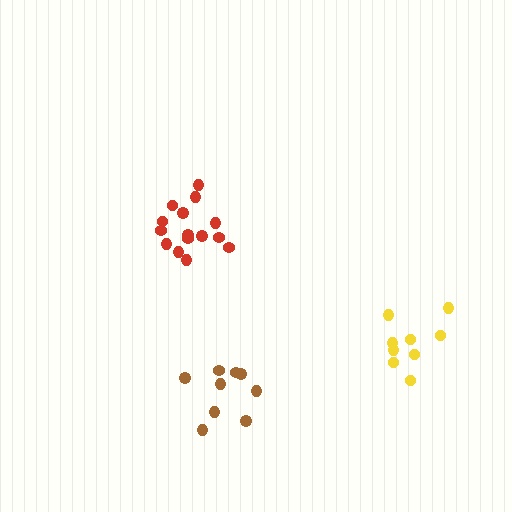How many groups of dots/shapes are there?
There are 3 groups.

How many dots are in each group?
Group 1: 9 dots, Group 2: 15 dots, Group 3: 9 dots (33 total).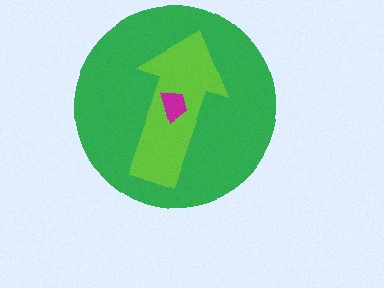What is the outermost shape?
The green circle.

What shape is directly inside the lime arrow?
The magenta trapezoid.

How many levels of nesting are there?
3.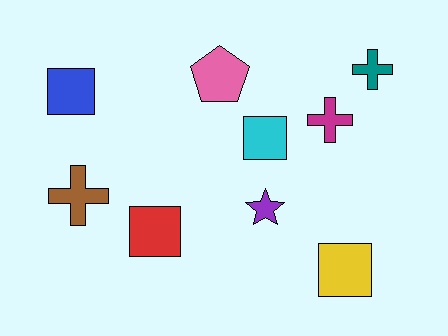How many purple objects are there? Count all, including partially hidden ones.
There is 1 purple object.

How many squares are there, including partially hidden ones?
There are 4 squares.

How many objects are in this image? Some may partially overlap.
There are 9 objects.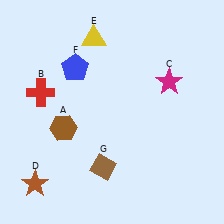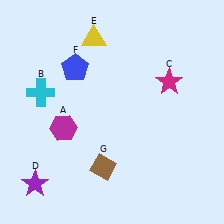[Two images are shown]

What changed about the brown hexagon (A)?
In Image 1, A is brown. In Image 2, it changed to magenta.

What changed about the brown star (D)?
In Image 1, D is brown. In Image 2, it changed to purple.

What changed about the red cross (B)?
In Image 1, B is red. In Image 2, it changed to cyan.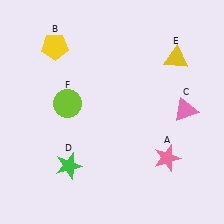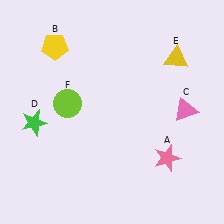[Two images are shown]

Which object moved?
The green star (D) moved up.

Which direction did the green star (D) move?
The green star (D) moved up.